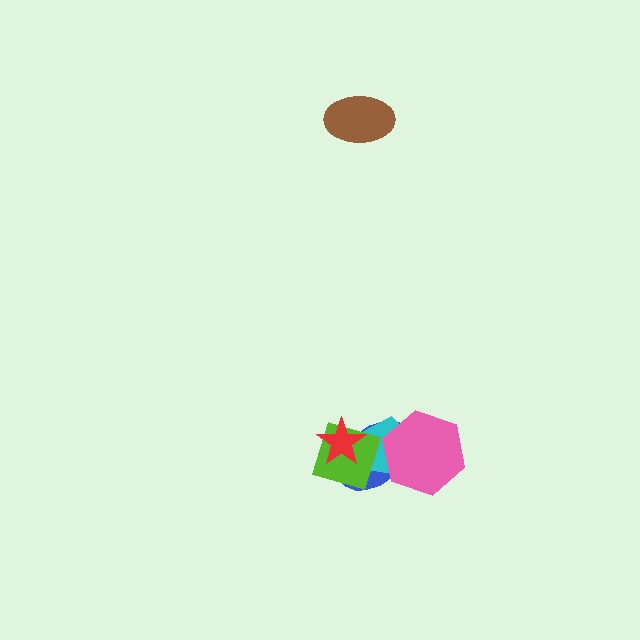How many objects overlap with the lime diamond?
3 objects overlap with the lime diamond.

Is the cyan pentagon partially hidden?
Yes, it is partially covered by another shape.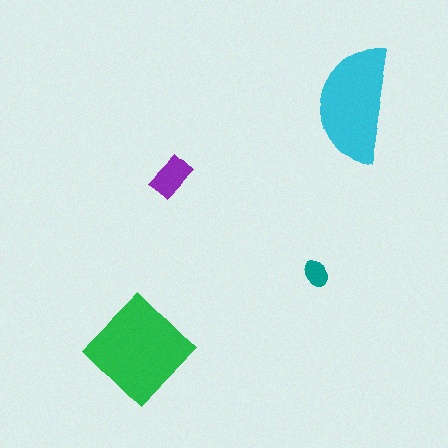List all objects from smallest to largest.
The teal ellipse, the purple rectangle, the cyan semicircle, the green diamond.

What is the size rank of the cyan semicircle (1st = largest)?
2nd.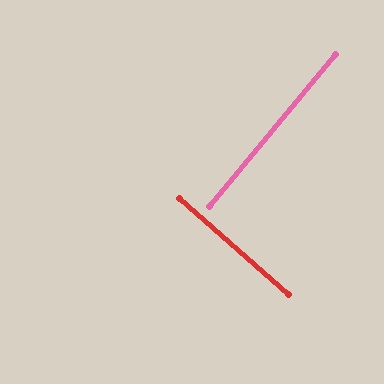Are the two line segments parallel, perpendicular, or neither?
Perpendicular — they meet at approximately 88°.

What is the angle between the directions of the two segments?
Approximately 88 degrees.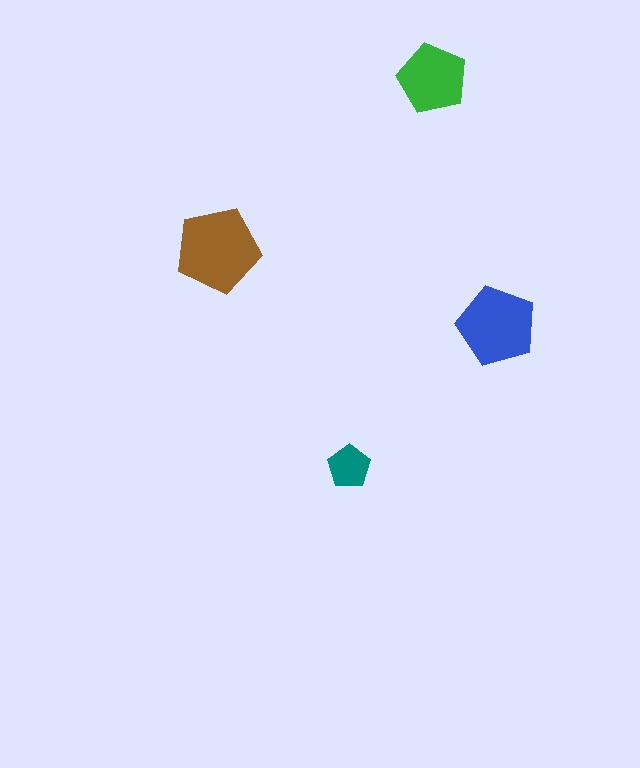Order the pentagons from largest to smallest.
the brown one, the blue one, the green one, the teal one.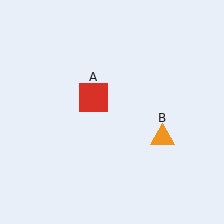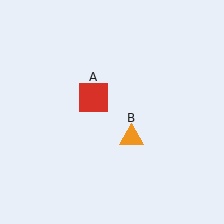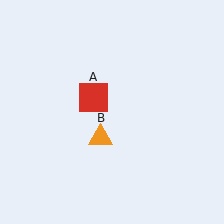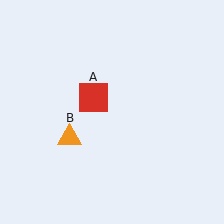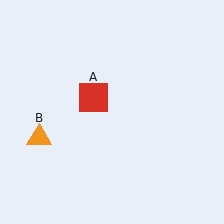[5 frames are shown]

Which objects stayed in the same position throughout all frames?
Red square (object A) remained stationary.